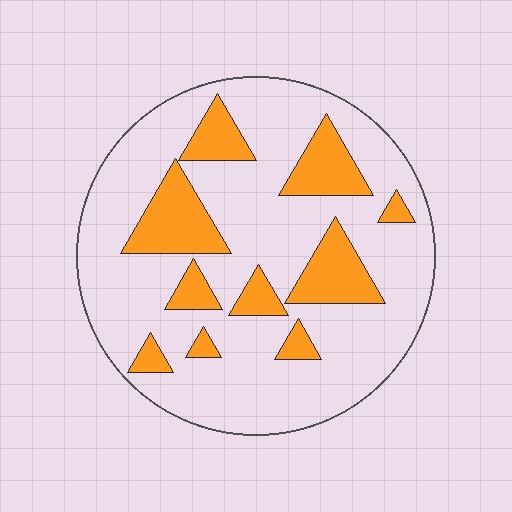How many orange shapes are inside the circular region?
10.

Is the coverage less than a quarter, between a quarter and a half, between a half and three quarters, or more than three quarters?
Less than a quarter.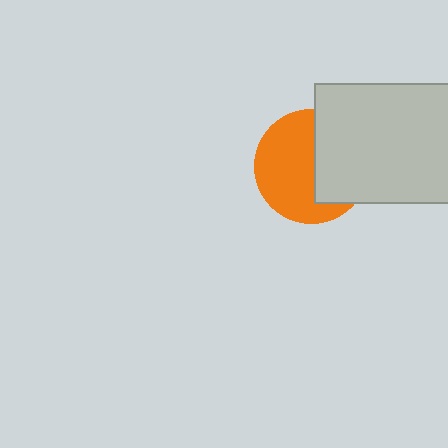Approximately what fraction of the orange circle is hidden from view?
Roughly 42% of the orange circle is hidden behind the light gray rectangle.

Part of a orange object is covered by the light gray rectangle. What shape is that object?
It is a circle.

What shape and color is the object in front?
The object in front is a light gray rectangle.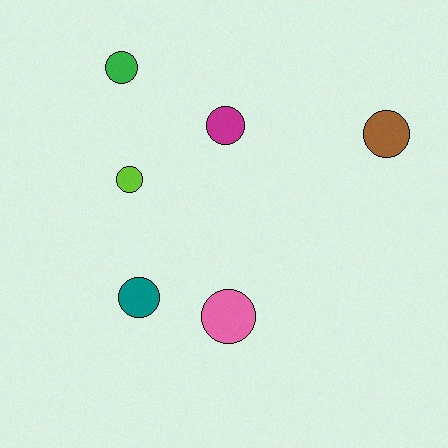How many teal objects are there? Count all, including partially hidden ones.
There is 1 teal object.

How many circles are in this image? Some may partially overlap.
There are 6 circles.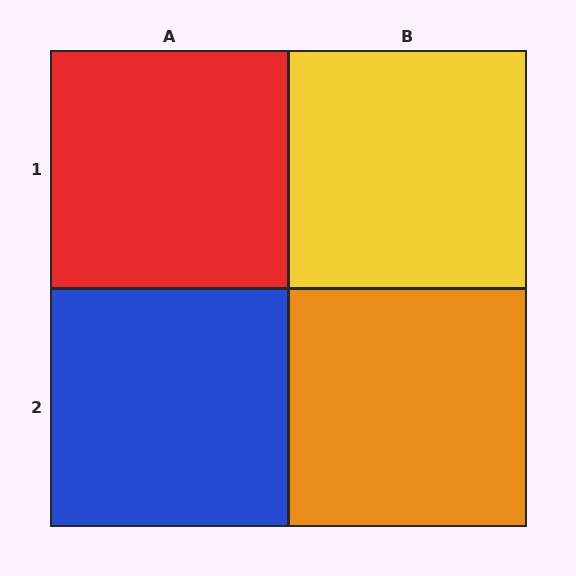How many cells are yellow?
1 cell is yellow.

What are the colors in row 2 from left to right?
Blue, orange.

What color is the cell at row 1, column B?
Yellow.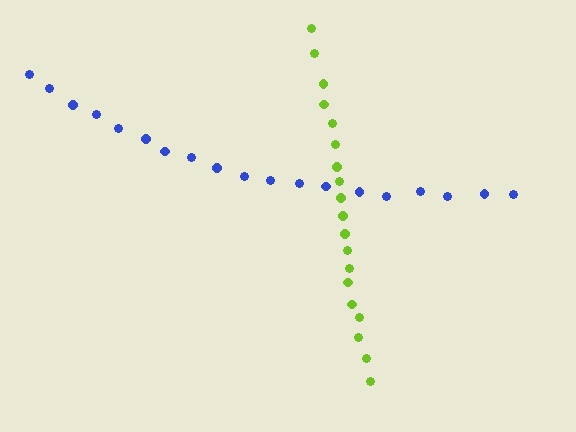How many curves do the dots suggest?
There are 2 distinct paths.